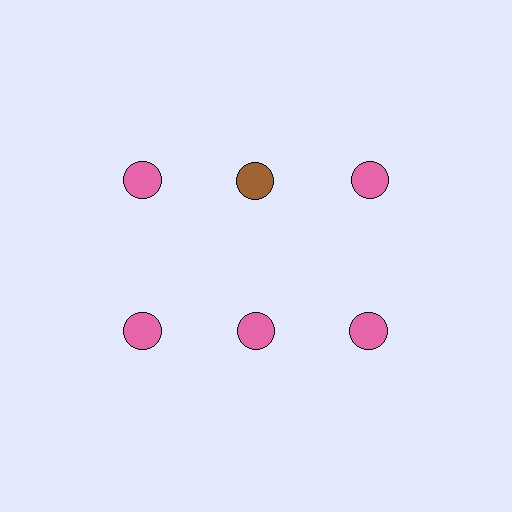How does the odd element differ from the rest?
It has a different color: brown instead of pink.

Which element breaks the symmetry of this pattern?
The brown circle in the top row, second from left column breaks the symmetry. All other shapes are pink circles.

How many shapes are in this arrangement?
There are 6 shapes arranged in a grid pattern.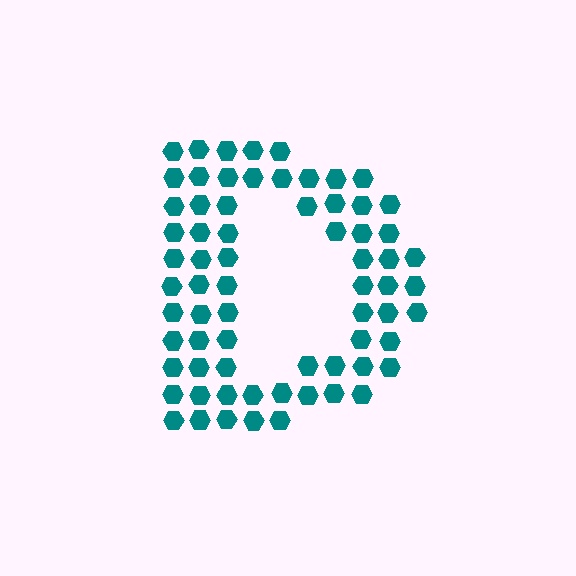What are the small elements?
The small elements are hexagons.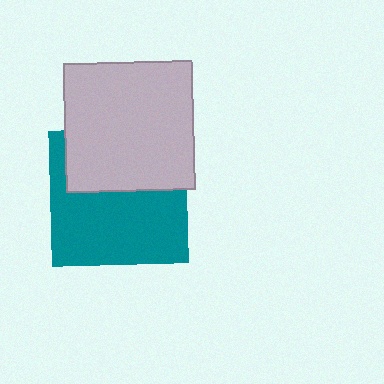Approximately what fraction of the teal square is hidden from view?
Roughly 40% of the teal square is hidden behind the light gray square.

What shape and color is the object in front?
The object in front is a light gray square.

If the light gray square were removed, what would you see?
You would see the complete teal square.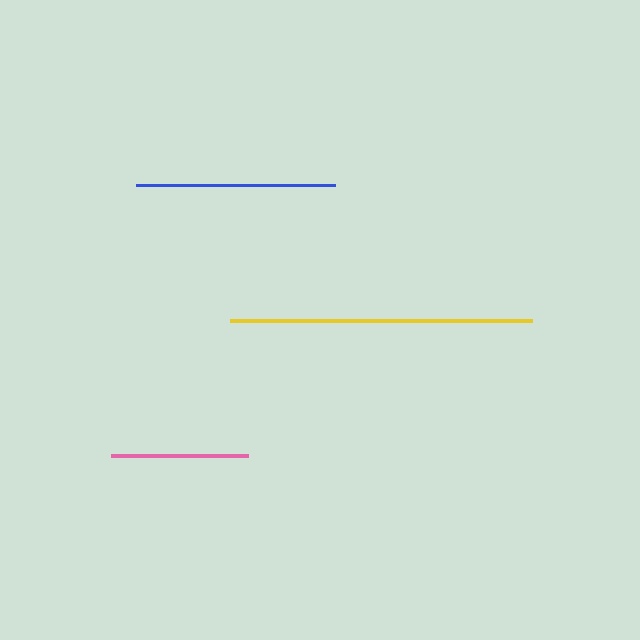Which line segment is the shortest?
The pink line is the shortest at approximately 137 pixels.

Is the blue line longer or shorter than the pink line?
The blue line is longer than the pink line.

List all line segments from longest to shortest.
From longest to shortest: yellow, blue, pink.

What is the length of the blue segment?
The blue segment is approximately 199 pixels long.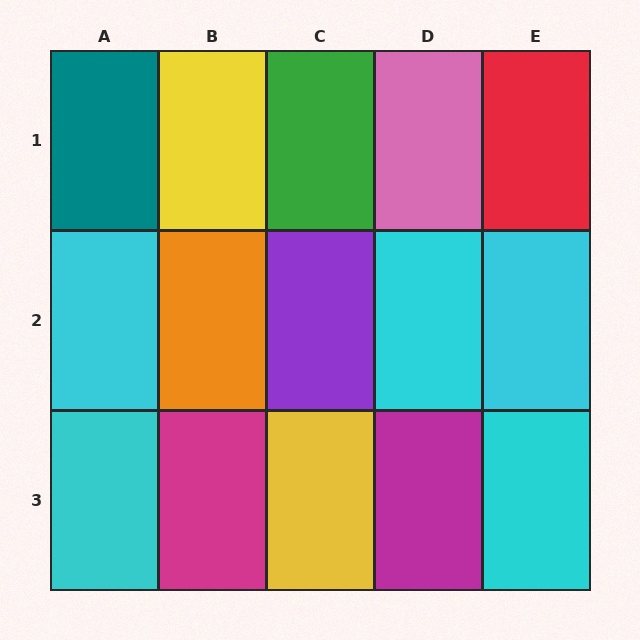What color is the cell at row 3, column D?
Magenta.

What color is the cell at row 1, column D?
Pink.